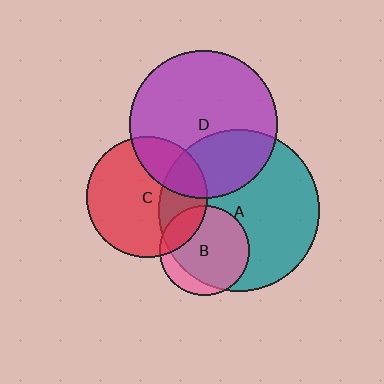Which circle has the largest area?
Circle A (teal).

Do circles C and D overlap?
Yes.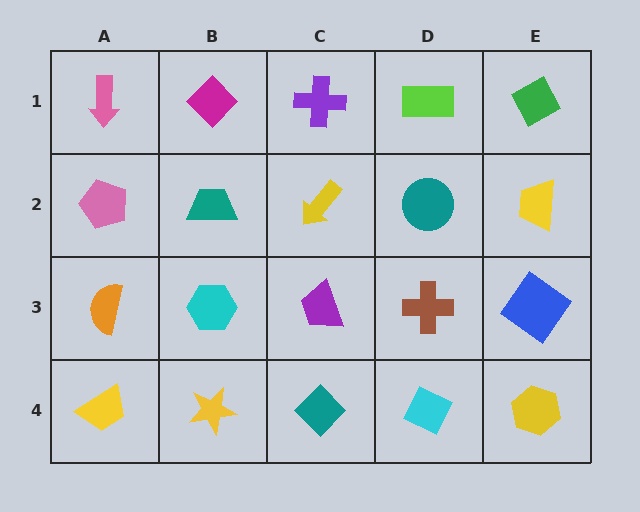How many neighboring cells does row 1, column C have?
3.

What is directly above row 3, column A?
A pink pentagon.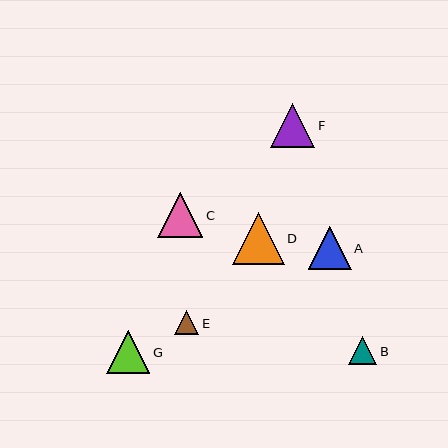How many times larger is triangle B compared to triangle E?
Triangle B is approximately 1.1 times the size of triangle E.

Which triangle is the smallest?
Triangle E is the smallest with a size of approximately 25 pixels.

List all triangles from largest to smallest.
From largest to smallest: D, C, F, G, A, B, E.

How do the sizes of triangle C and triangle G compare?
Triangle C and triangle G are approximately the same size.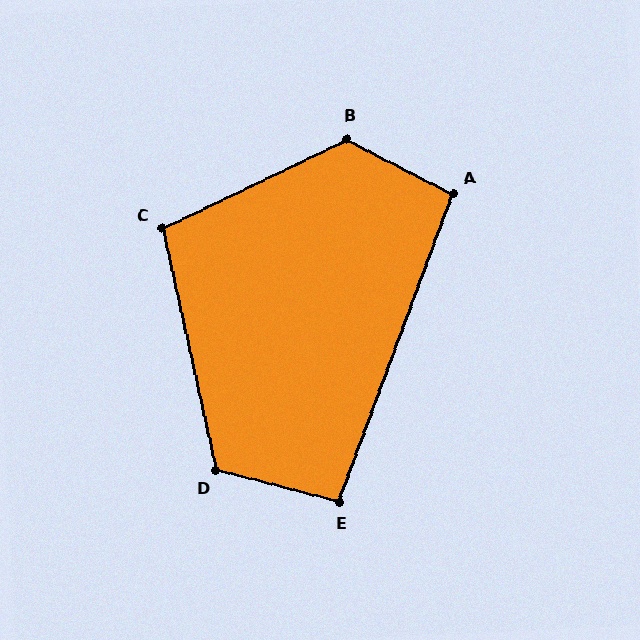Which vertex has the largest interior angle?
B, at approximately 127 degrees.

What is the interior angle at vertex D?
Approximately 117 degrees (obtuse).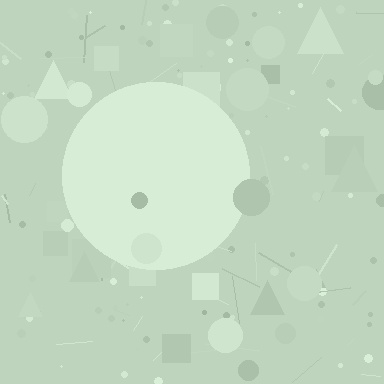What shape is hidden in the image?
A circle is hidden in the image.